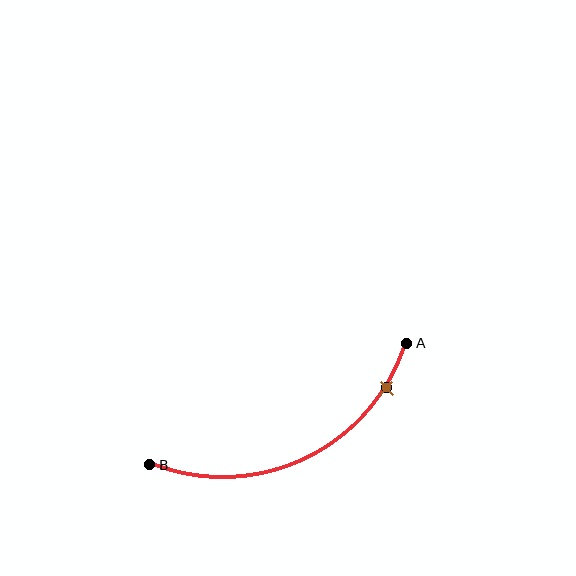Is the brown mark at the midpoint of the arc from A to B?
No. The brown mark lies on the arc but is closer to endpoint A. The arc midpoint would be at the point on the curve equidistant along the arc from both A and B.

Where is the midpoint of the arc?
The arc midpoint is the point on the curve farthest from the straight line joining A and B. It sits below that line.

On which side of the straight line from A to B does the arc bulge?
The arc bulges below the straight line connecting A and B.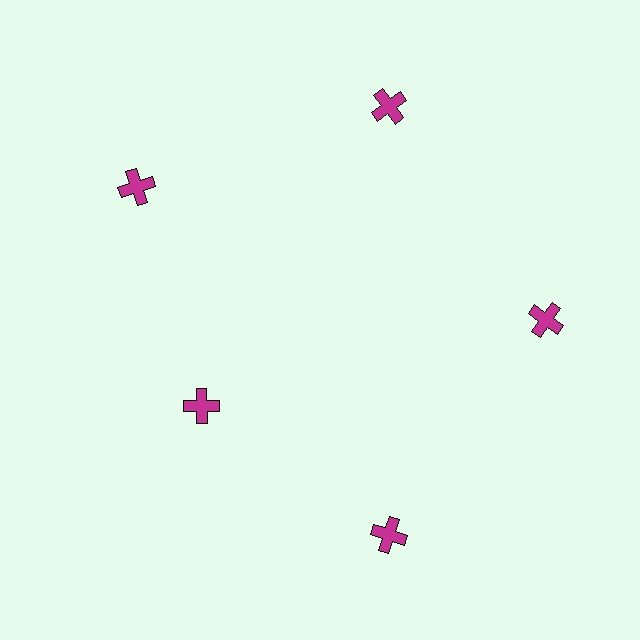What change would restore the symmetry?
The symmetry would be restored by moving it outward, back onto the ring so that all 5 crosses sit at equal angles and equal distance from the center.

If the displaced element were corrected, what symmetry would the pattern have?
It would have 5-fold rotational symmetry — the pattern would map onto itself every 72 degrees.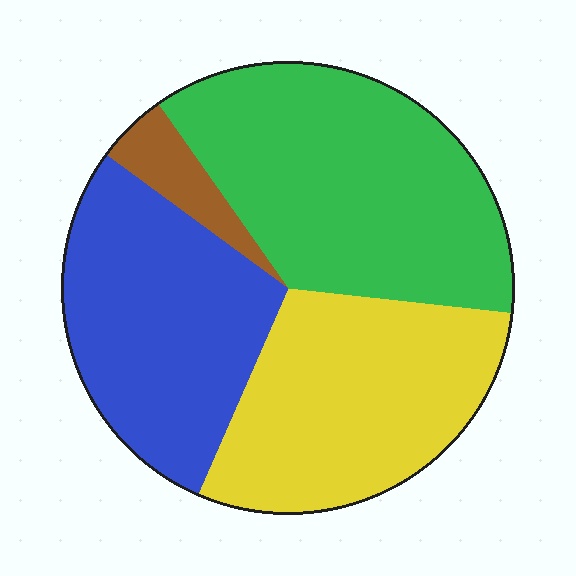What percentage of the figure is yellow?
Yellow covers roughly 30% of the figure.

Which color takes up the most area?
Green, at roughly 35%.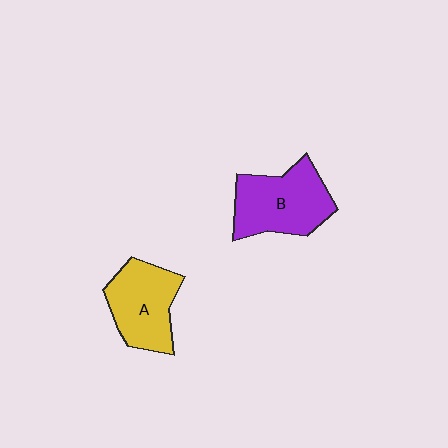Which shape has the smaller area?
Shape A (yellow).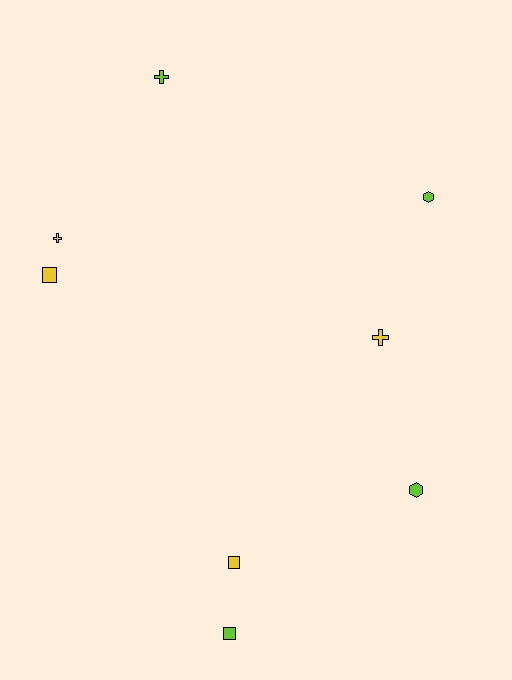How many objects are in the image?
There are 8 objects.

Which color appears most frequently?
Lime, with 4 objects.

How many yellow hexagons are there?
There are no yellow hexagons.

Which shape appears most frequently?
Square, with 3 objects.